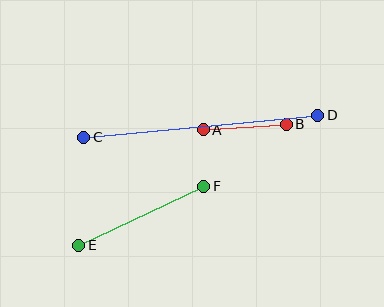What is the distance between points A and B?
The distance is approximately 83 pixels.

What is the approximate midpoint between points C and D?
The midpoint is at approximately (201, 126) pixels.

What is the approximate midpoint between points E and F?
The midpoint is at approximately (141, 216) pixels.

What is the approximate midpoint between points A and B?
The midpoint is at approximately (245, 127) pixels.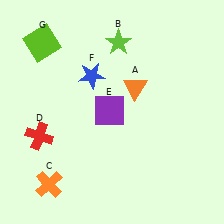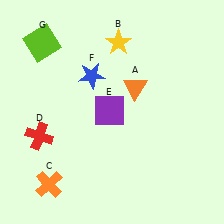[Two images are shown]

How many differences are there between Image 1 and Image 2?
There is 1 difference between the two images.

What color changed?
The star (B) changed from lime in Image 1 to yellow in Image 2.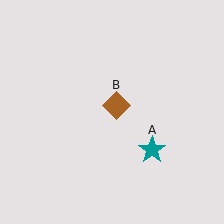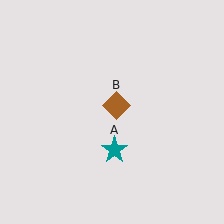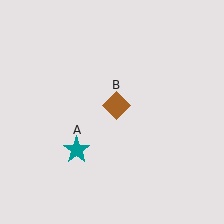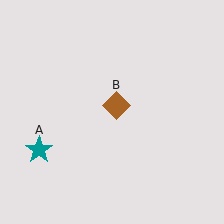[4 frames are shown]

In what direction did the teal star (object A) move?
The teal star (object A) moved left.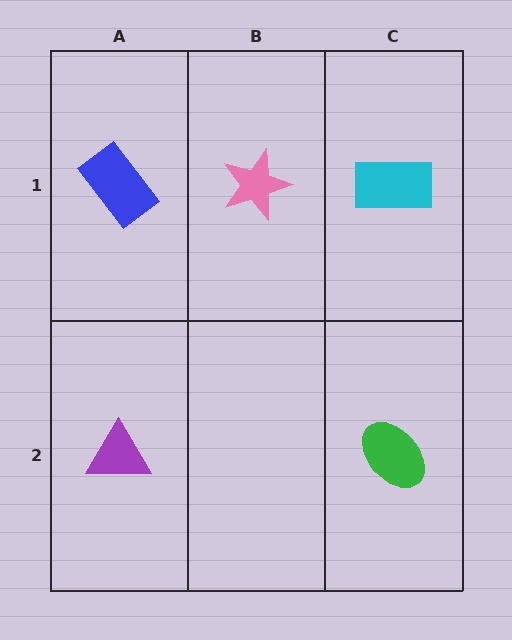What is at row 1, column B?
A pink star.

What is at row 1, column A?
A blue rectangle.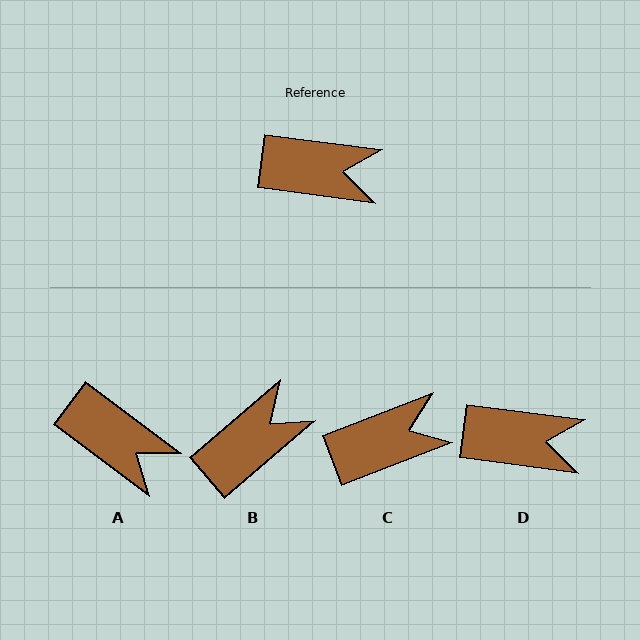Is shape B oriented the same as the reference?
No, it is off by about 48 degrees.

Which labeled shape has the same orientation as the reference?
D.